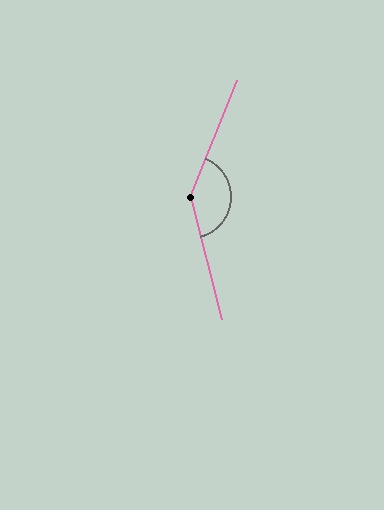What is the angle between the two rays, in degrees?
Approximately 144 degrees.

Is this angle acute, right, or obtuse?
It is obtuse.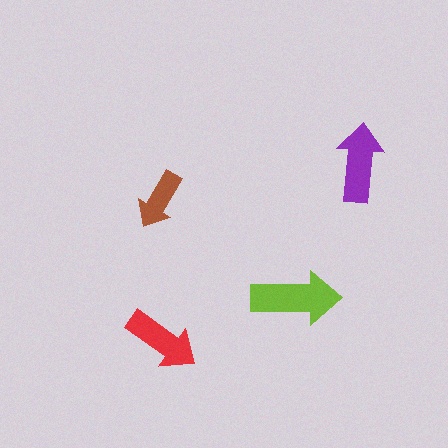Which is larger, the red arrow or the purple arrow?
The purple one.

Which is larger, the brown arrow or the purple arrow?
The purple one.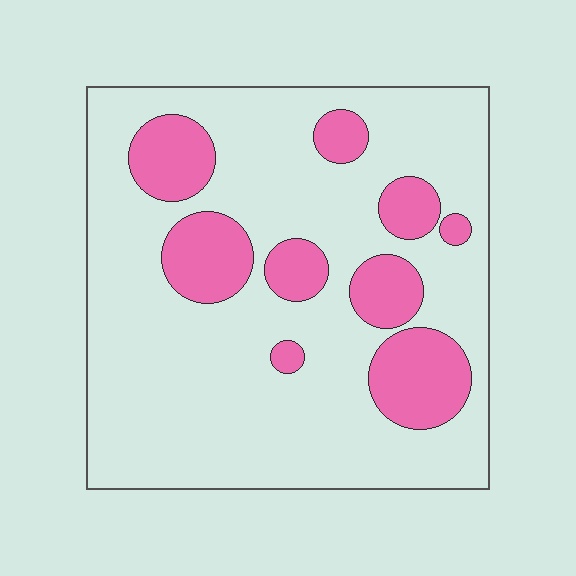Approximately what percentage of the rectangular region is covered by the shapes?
Approximately 20%.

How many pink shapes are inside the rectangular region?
9.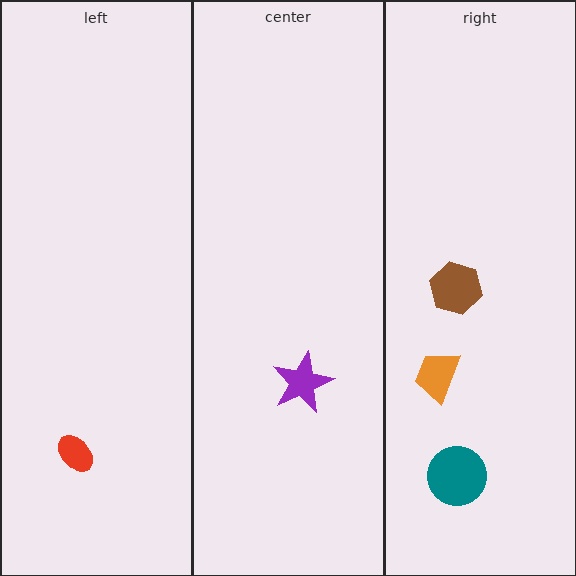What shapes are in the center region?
The purple star.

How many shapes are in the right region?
3.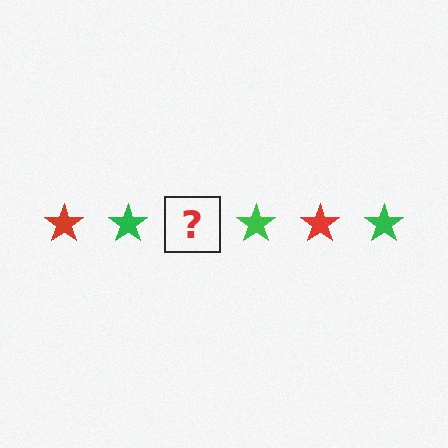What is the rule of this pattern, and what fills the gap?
The rule is that the pattern cycles through red, green stars. The gap should be filled with a red star.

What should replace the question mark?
The question mark should be replaced with a red star.